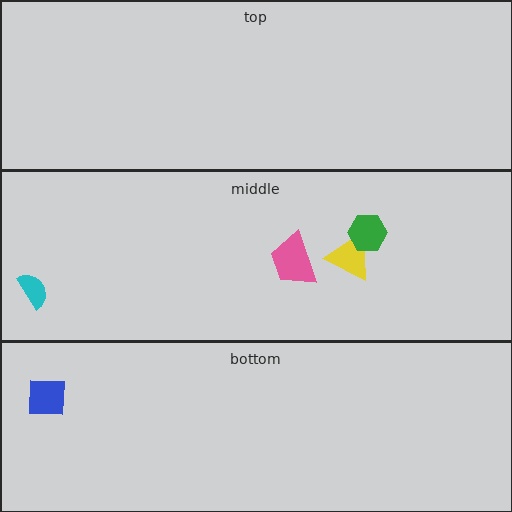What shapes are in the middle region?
The cyan semicircle, the yellow triangle, the pink trapezoid, the green hexagon.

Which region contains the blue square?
The bottom region.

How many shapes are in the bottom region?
1.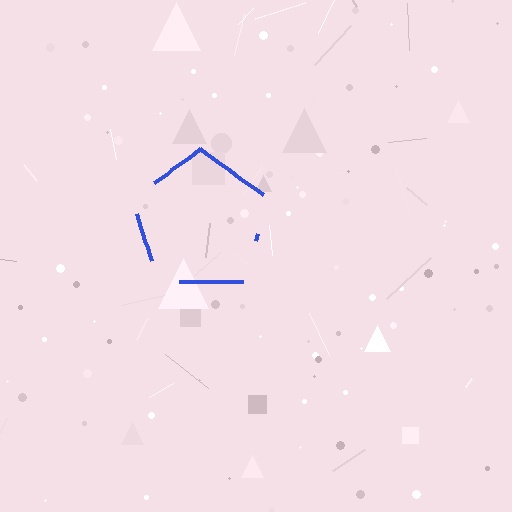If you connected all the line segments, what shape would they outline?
They would outline a pentagon.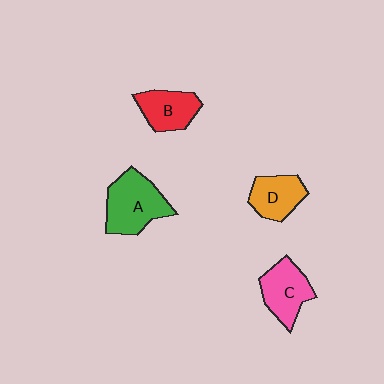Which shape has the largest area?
Shape A (green).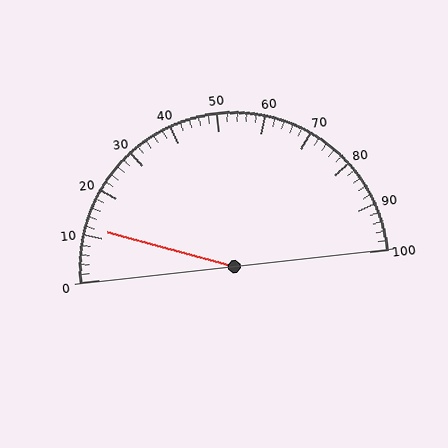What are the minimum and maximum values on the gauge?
The gauge ranges from 0 to 100.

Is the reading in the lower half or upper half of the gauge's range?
The reading is in the lower half of the range (0 to 100).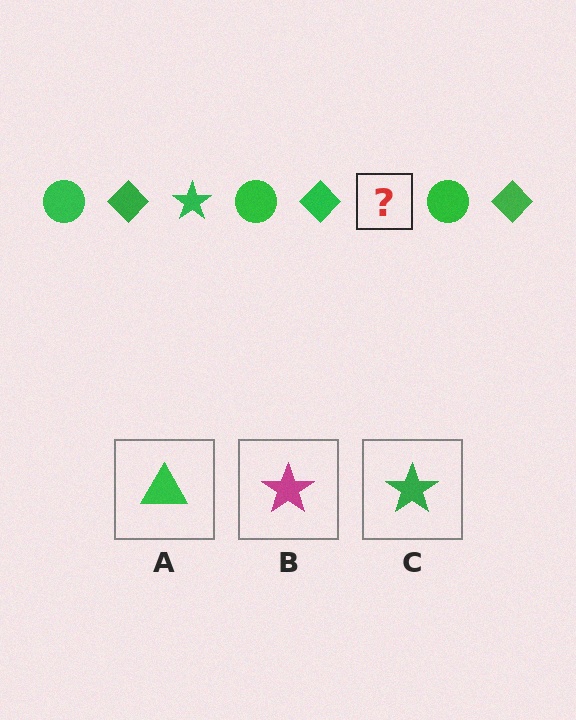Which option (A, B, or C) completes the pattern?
C.